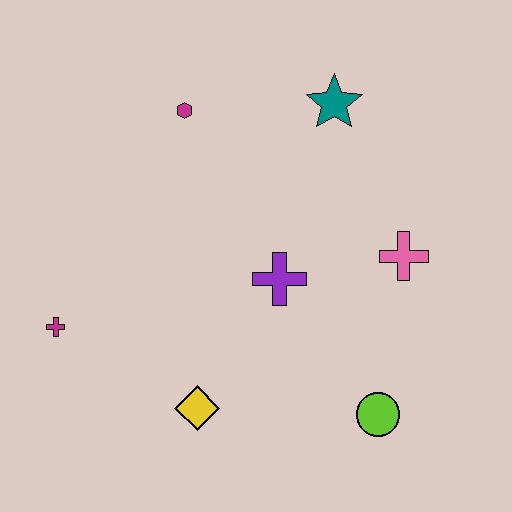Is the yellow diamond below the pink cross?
Yes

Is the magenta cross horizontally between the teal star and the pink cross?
No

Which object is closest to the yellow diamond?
The purple cross is closest to the yellow diamond.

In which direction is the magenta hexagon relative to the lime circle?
The magenta hexagon is above the lime circle.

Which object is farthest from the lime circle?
The magenta hexagon is farthest from the lime circle.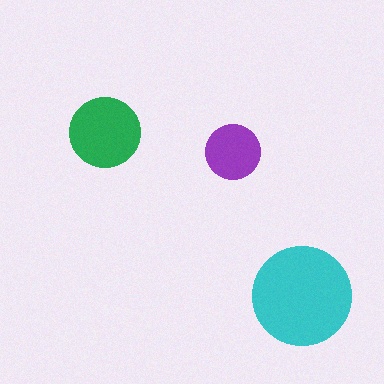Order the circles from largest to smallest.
the cyan one, the green one, the purple one.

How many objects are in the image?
There are 3 objects in the image.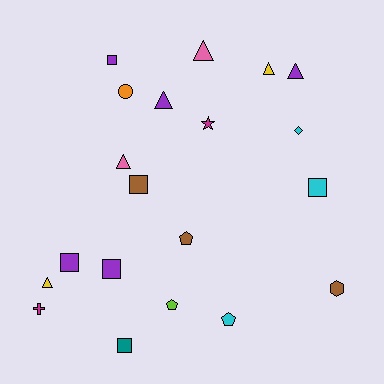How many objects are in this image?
There are 20 objects.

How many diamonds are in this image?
There is 1 diamond.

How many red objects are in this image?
There are no red objects.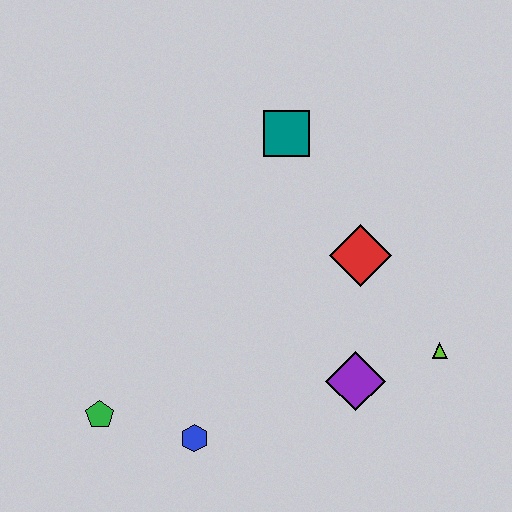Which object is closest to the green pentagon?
The blue hexagon is closest to the green pentagon.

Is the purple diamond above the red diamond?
No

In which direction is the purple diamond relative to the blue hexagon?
The purple diamond is to the right of the blue hexagon.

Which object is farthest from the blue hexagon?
The teal square is farthest from the blue hexagon.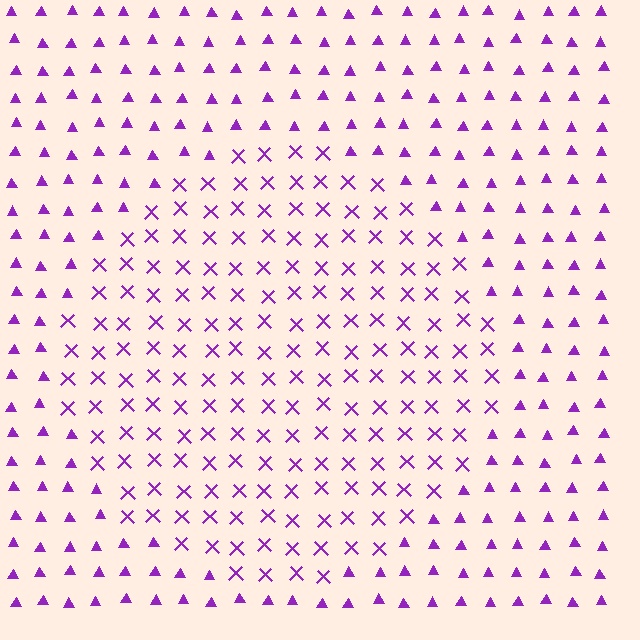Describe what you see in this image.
The image is filled with small purple elements arranged in a uniform grid. A circle-shaped region contains X marks, while the surrounding area contains triangles. The boundary is defined purely by the change in element shape.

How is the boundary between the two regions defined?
The boundary is defined by a change in element shape: X marks inside vs. triangles outside. All elements share the same color and spacing.